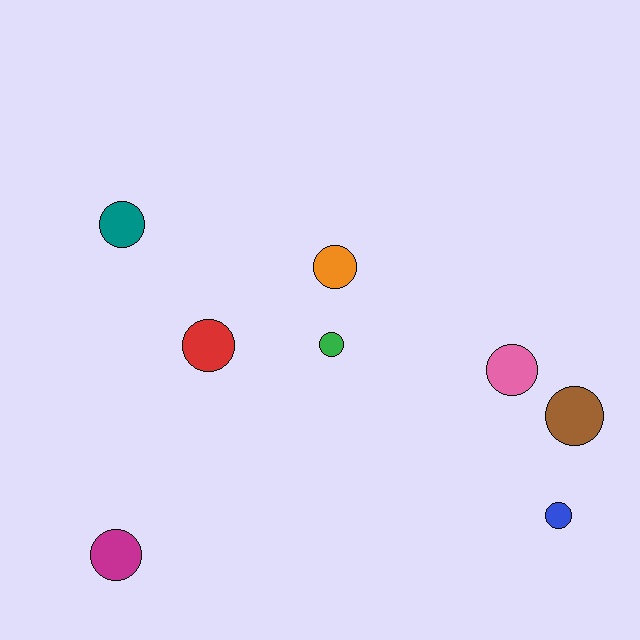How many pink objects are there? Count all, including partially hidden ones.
There is 1 pink object.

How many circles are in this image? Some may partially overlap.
There are 8 circles.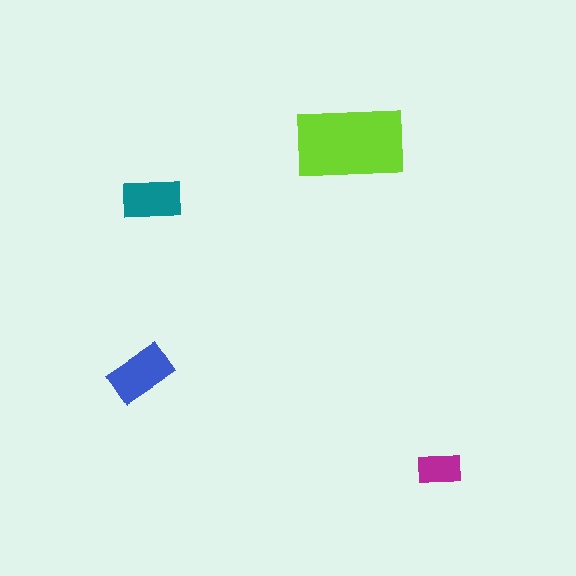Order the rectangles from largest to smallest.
the lime one, the blue one, the teal one, the magenta one.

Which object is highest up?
The lime rectangle is topmost.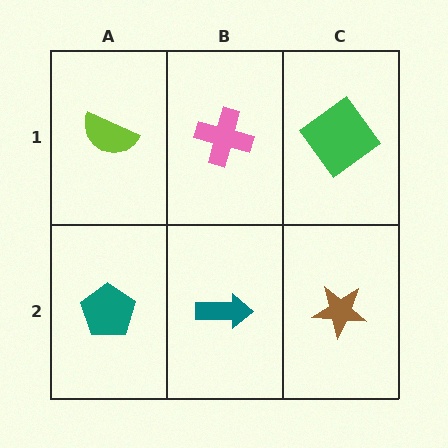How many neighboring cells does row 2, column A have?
2.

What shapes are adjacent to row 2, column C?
A green diamond (row 1, column C), a teal arrow (row 2, column B).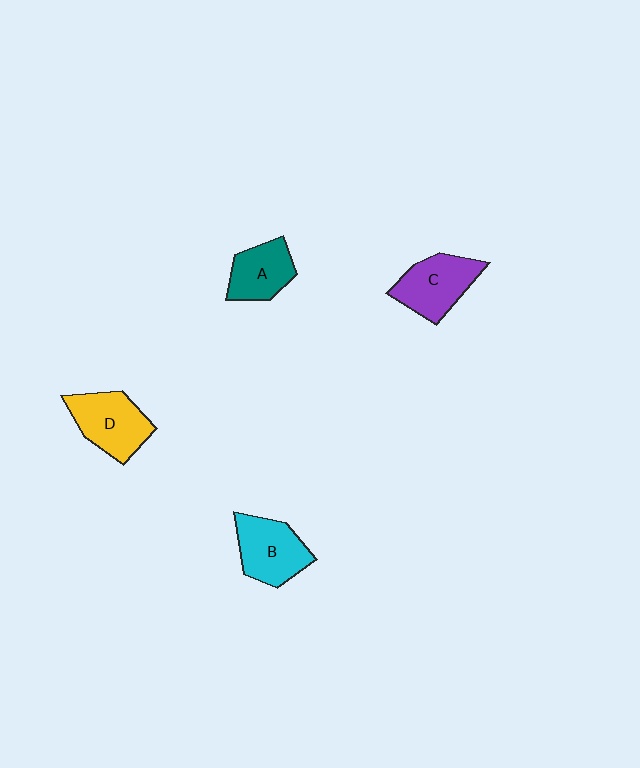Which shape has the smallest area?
Shape A (teal).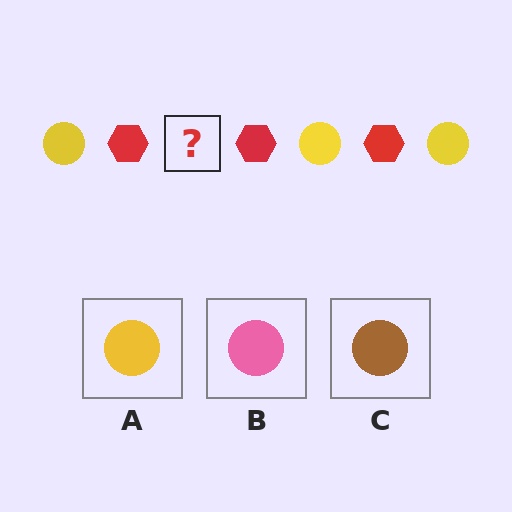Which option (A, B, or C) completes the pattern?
A.